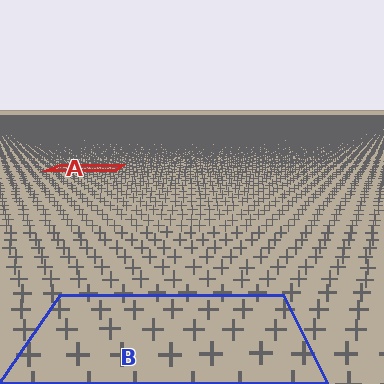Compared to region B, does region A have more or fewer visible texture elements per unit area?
Region A has more texture elements per unit area — they are packed more densely because it is farther away.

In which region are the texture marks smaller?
The texture marks are smaller in region A, because it is farther away.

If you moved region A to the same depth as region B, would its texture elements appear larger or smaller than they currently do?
They would appear larger. At a closer depth, the same texture elements are projected at a bigger on-screen size.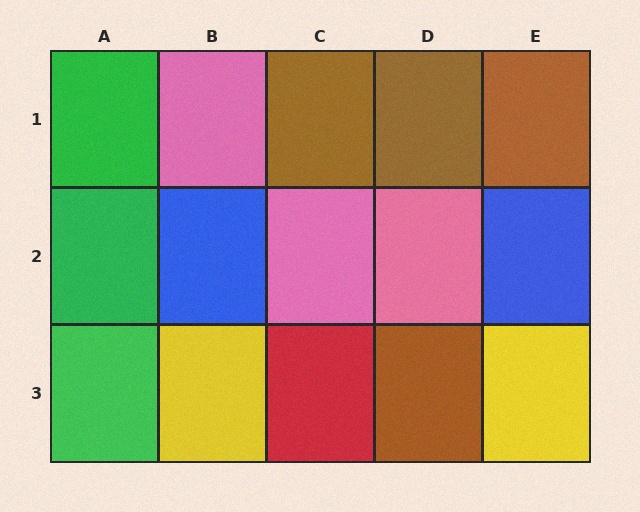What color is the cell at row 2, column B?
Blue.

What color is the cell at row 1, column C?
Brown.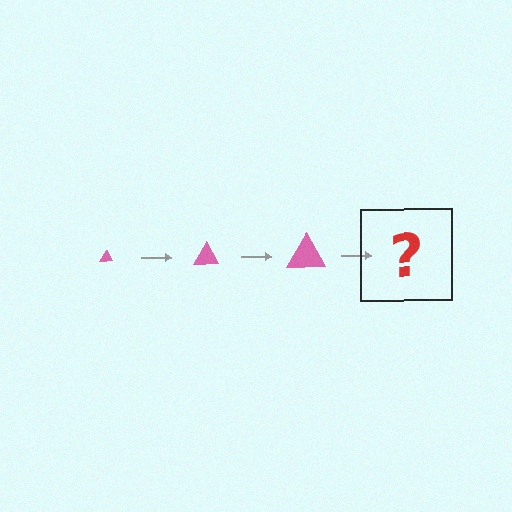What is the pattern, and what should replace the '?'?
The pattern is that the triangle gets progressively larger each step. The '?' should be a pink triangle, larger than the previous one.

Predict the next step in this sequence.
The next step is a pink triangle, larger than the previous one.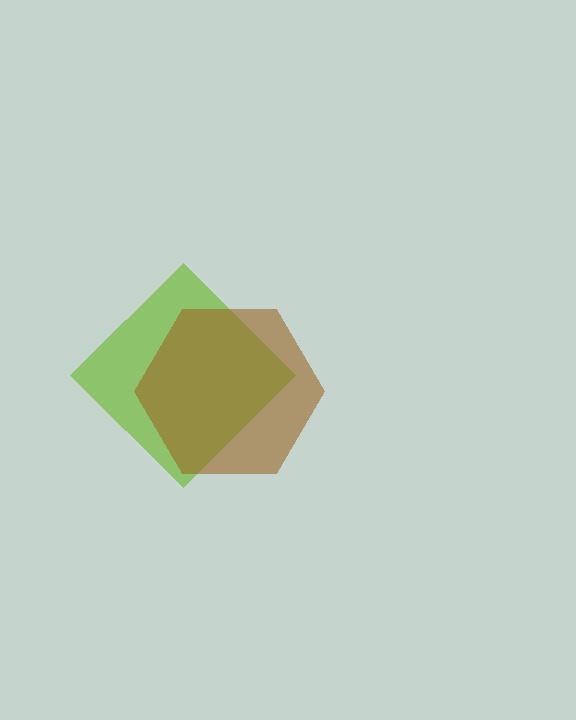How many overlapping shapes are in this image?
There are 2 overlapping shapes in the image.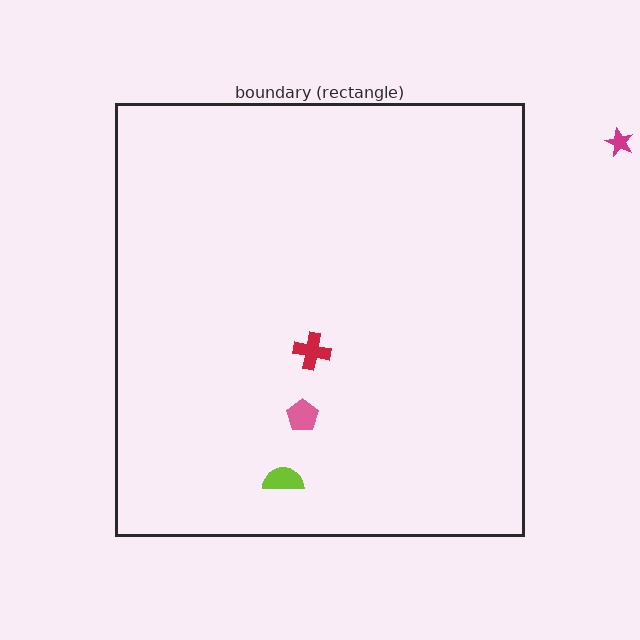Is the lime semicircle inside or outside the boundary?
Inside.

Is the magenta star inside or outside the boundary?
Outside.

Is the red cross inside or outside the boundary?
Inside.